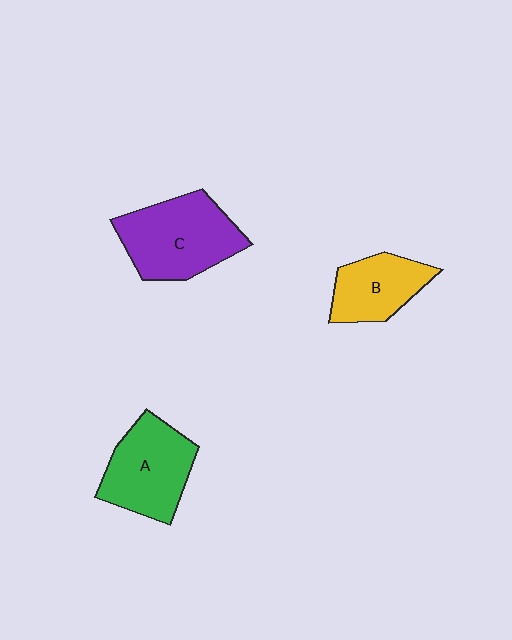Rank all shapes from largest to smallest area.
From largest to smallest: C (purple), A (green), B (yellow).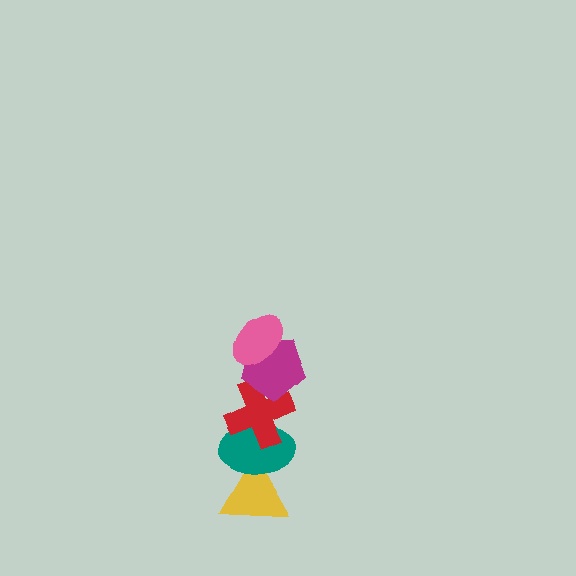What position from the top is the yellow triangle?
The yellow triangle is 5th from the top.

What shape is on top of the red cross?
The magenta pentagon is on top of the red cross.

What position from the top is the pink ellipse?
The pink ellipse is 1st from the top.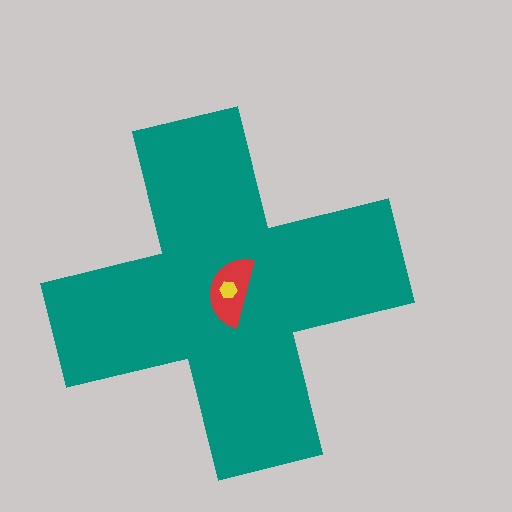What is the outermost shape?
The teal cross.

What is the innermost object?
The yellow hexagon.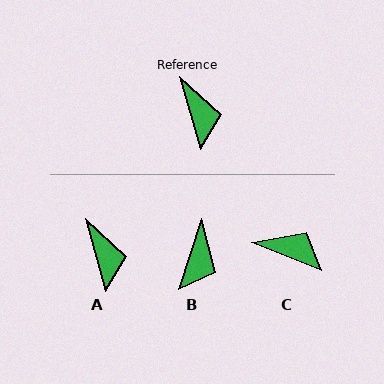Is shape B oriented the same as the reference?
No, it is off by about 34 degrees.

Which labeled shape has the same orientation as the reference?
A.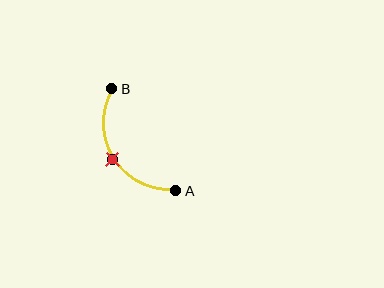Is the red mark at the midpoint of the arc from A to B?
Yes. The red mark lies on the arc at equal arc-length from both A and B — it is the arc midpoint.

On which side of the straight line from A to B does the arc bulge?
The arc bulges to the left of the straight line connecting A and B.